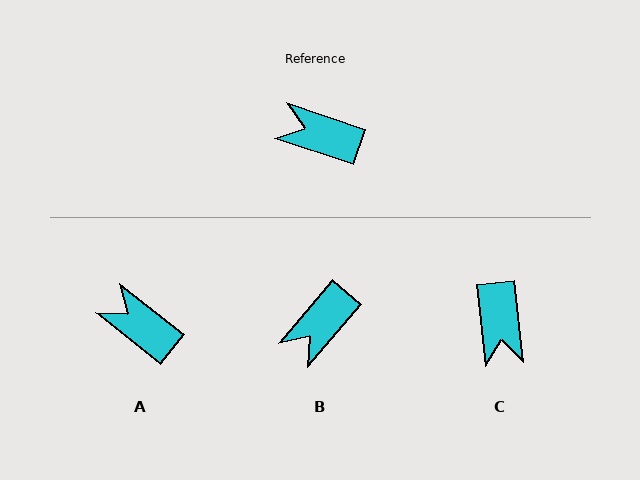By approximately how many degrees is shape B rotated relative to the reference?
Approximately 68 degrees counter-clockwise.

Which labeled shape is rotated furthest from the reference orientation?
C, about 115 degrees away.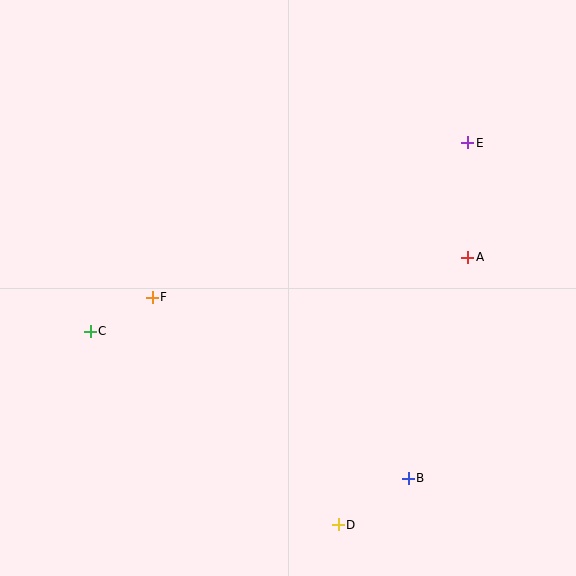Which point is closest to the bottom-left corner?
Point C is closest to the bottom-left corner.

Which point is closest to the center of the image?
Point F at (152, 297) is closest to the center.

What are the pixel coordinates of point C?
Point C is at (90, 331).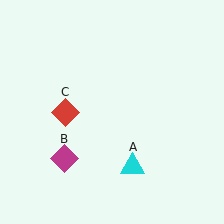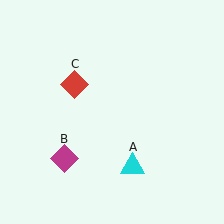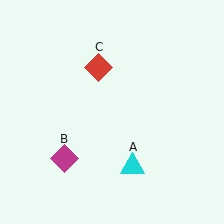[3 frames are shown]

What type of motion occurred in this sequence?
The red diamond (object C) rotated clockwise around the center of the scene.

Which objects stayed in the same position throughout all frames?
Cyan triangle (object A) and magenta diamond (object B) remained stationary.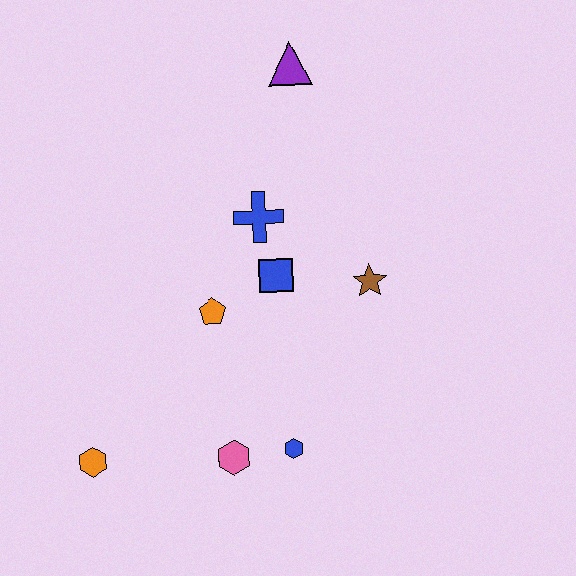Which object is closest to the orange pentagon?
The blue square is closest to the orange pentagon.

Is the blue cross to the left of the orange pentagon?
No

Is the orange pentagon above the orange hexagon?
Yes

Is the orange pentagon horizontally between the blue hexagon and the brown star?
No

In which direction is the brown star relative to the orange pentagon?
The brown star is to the right of the orange pentagon.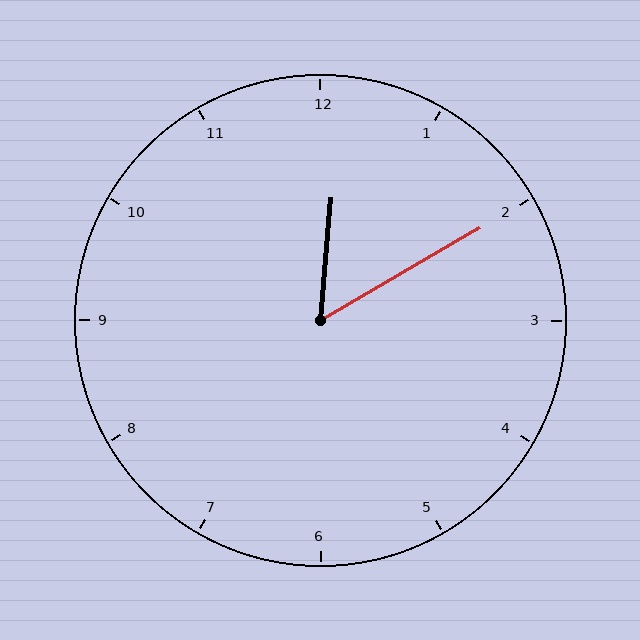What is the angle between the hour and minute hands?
Approximately 55 degrees.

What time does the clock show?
12:10.